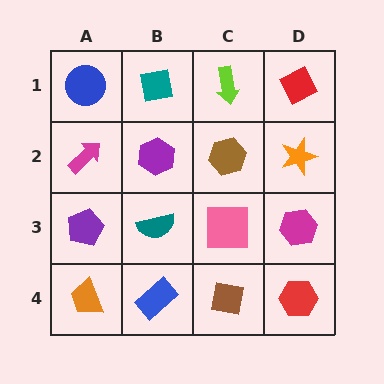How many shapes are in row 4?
4 shapes.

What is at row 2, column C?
A brown hexagon.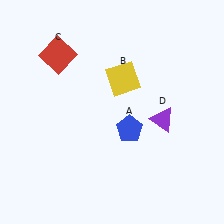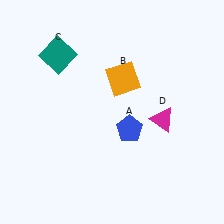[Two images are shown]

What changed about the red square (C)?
In Image 1, C is red. In Image 2, it changed to teal.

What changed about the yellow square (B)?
In Image 1, B is yellow. In Image 2, it changed to orange.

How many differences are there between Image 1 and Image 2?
There are 3 differences between the two images.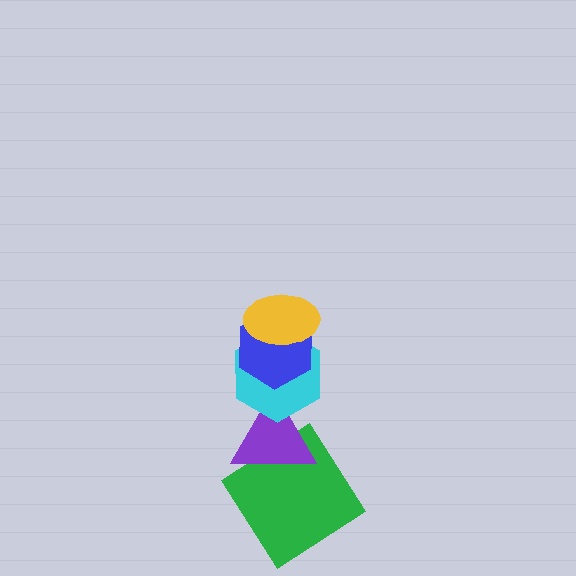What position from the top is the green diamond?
The green diamond is 5th from the top.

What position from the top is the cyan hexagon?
The cyan hexagon is 3rd from the top.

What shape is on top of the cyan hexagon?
The blue hexagon is on top of the cyan hexagon.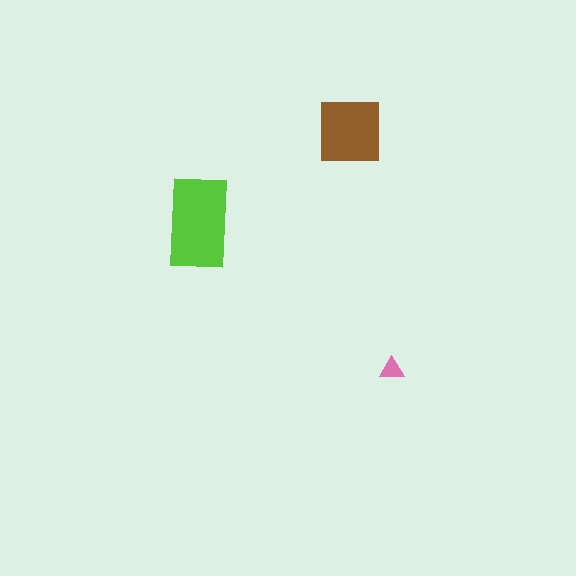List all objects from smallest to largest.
The pink triangle, the brown square, the lime rectangle.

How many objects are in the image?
There are 3 objects in the image.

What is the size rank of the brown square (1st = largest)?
2nd.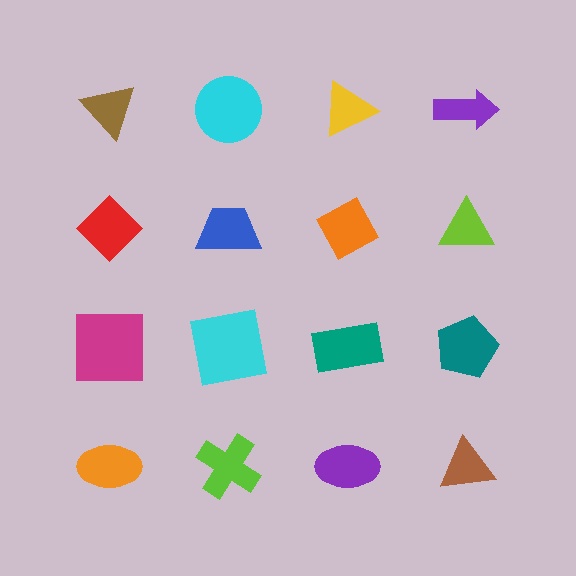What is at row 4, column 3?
A purple ellipse.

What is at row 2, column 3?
An orange diamond.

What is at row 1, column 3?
A yellow triangle.